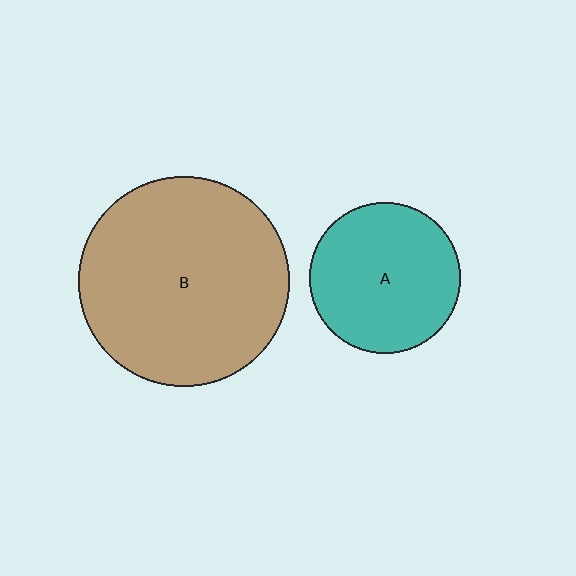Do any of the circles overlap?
No, none of the circles overlap.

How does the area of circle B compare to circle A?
Approximately 2.0 times.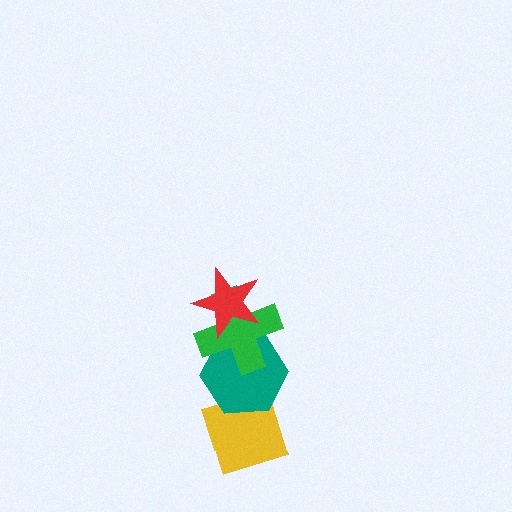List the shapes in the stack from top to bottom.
From top to bottom: the red star, the green cross, the teal hexagon, the yellow diamond.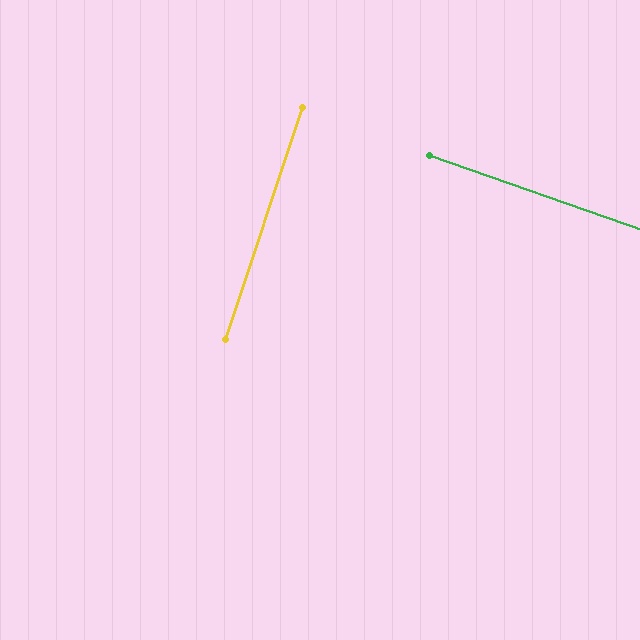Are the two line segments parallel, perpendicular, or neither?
Perpendicular — they meet at approximately 89°.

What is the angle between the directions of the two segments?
Approximately 89 degrees.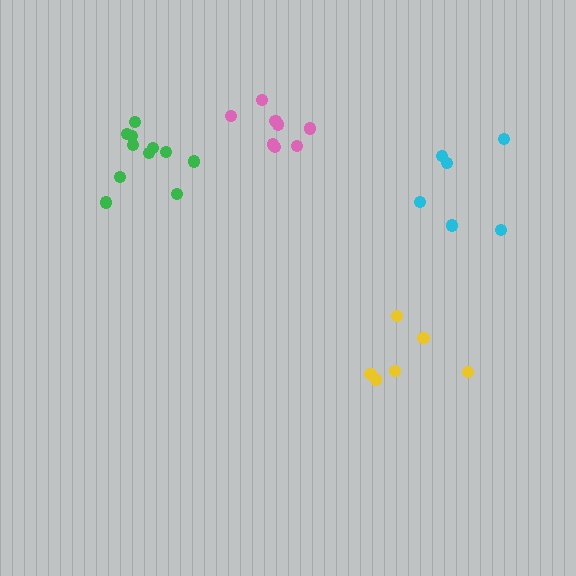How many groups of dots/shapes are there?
There are 4 groups.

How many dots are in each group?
Group 1: 11 dots, Group 2: 6 dots, Group 3: 8 dots, Group 4: 6 dots (31 total).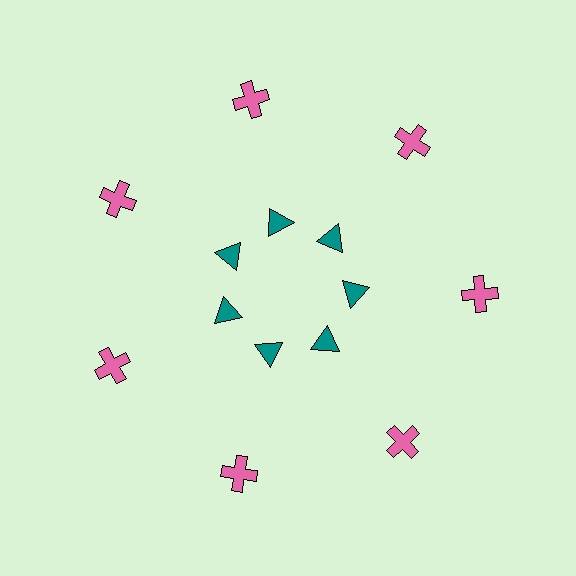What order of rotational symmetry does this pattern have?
This pattern has 7-fold rotational symmetry.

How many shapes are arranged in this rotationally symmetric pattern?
There are 14 shapes, arranged in 7 groups of 2.